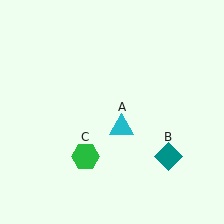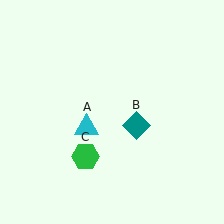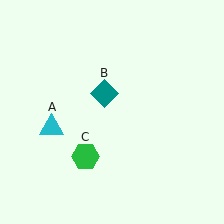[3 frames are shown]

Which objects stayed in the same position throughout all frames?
Green hexagon (object C) remained stationary.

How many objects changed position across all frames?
2 objects changed position: cyan triangle (object A), teal diamond (object B).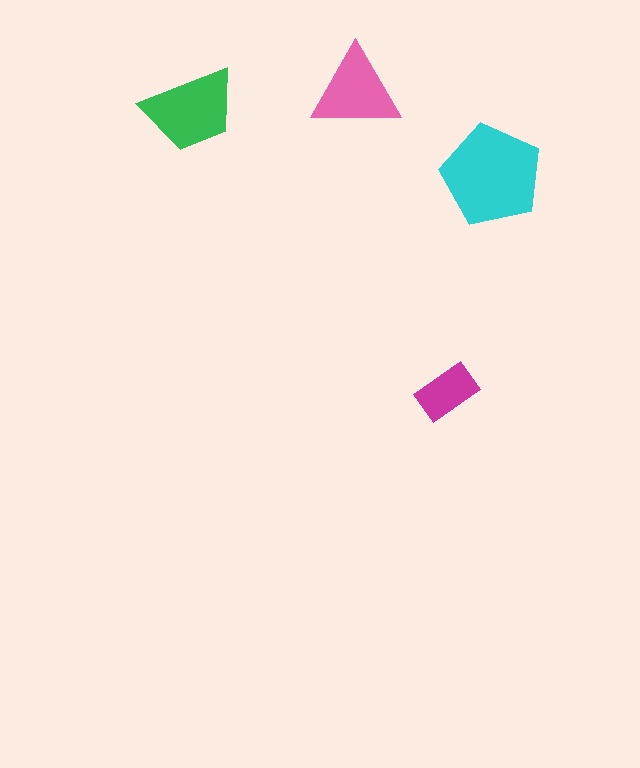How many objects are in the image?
There are 4 objects in the image.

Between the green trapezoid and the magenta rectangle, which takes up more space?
The green trapezoid.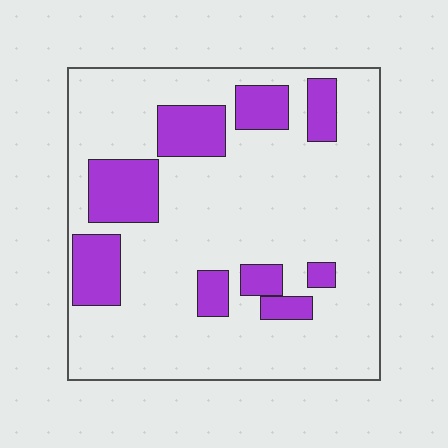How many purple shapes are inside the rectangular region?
9.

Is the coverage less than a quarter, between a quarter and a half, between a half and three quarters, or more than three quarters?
Less than a quarter.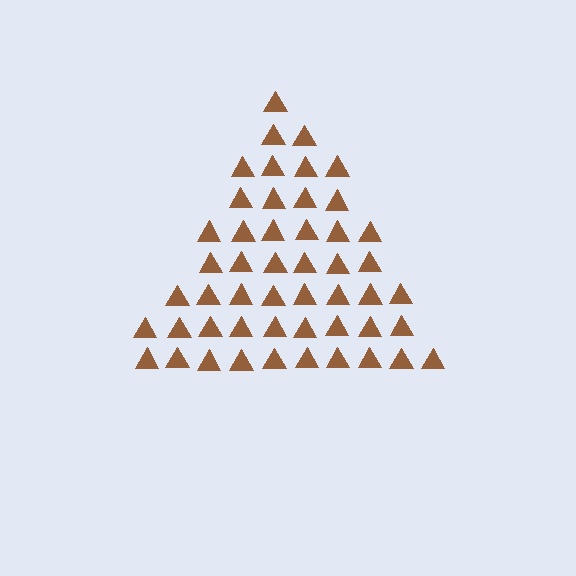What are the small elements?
The small elements are triangles.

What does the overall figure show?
The overall figure shows a triangle.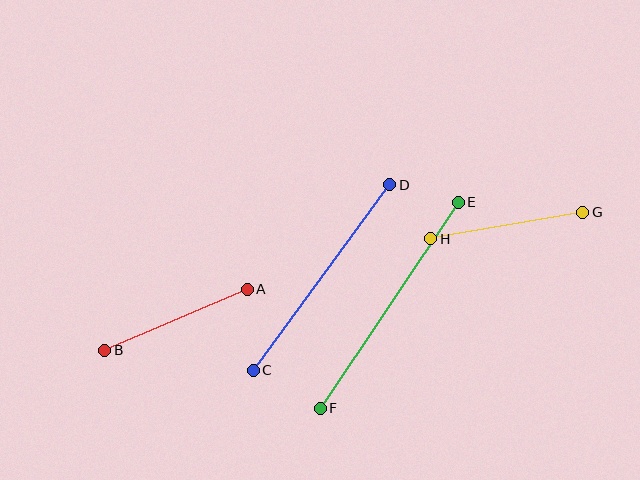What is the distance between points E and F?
The distance is approximately 248 pixels.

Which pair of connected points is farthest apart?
Points E and F are farthest apart.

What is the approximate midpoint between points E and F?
The midpoint is at approximately (389, 305) pixels.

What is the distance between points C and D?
The distance is approximately 231 pixels.